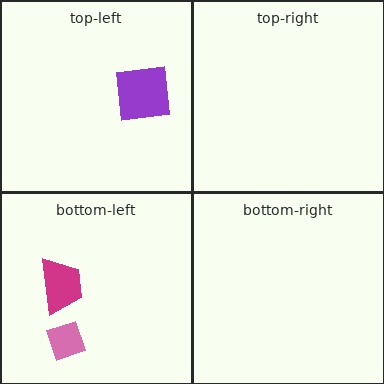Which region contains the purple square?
The top-left region.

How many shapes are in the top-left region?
1.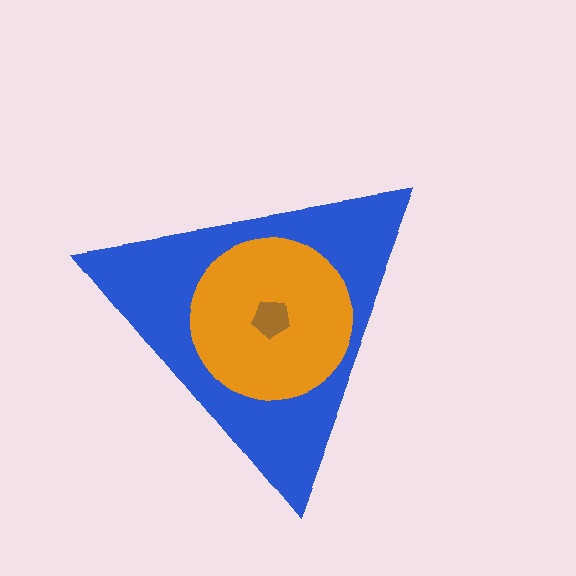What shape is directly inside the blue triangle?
The orange circle.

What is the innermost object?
The brown pentagon.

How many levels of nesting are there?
3.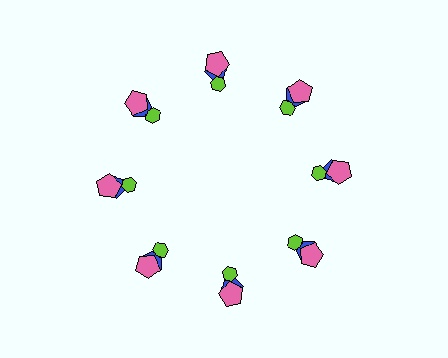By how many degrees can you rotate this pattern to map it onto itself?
The pattern maps onto itself every 45 degrees of rotation.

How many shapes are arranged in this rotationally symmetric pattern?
There are 24 shapes, arranged in 8 groups of 3.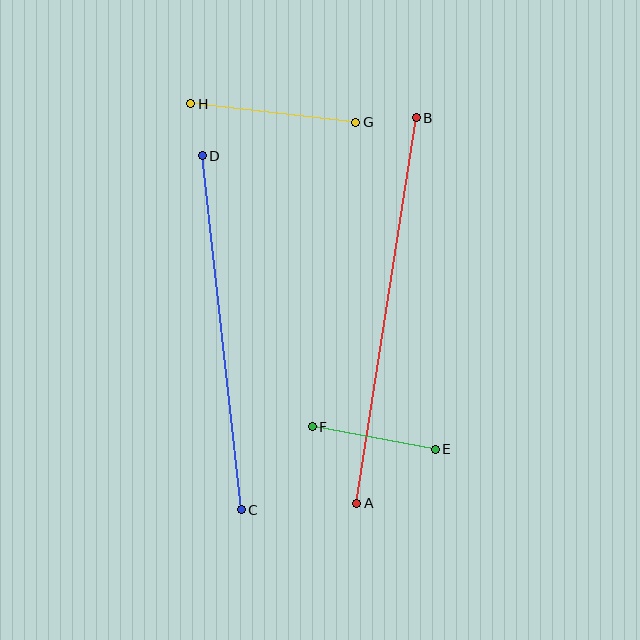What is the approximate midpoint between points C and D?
The midpoint is at approximately (222, 333) pixels.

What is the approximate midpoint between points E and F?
The midpoint is at approximately (374, 438) pixels.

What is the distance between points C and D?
The distance is approximately 356 pixels.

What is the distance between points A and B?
The distance is approximately 390 pixels.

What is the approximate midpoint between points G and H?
The midpoint is at approximately (273, 113) pixels.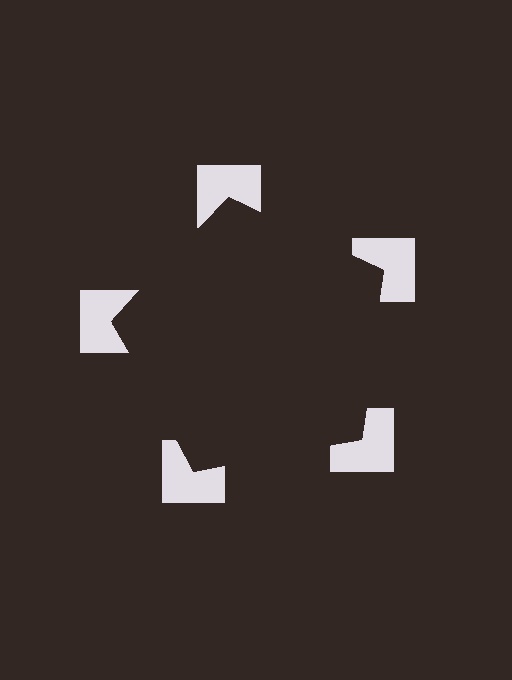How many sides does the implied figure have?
5 sides.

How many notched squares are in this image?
There are 5 — one at each vertex of the illusory pentagon.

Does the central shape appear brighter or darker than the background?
It typically appears slightly darker than the background, even though no actual brightness change is drawn.